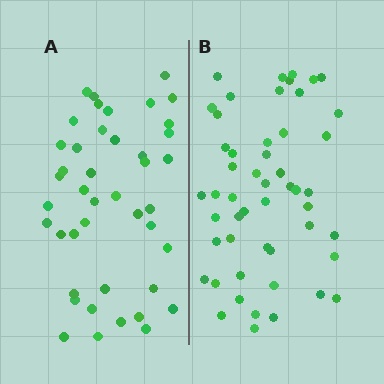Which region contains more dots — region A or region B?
Region B (the right region) has more dots.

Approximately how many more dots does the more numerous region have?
Region B has roughly 8 or so more dots than region A.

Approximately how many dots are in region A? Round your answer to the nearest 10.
About 40 dots. (The exact count is 43, which rounds to 40.)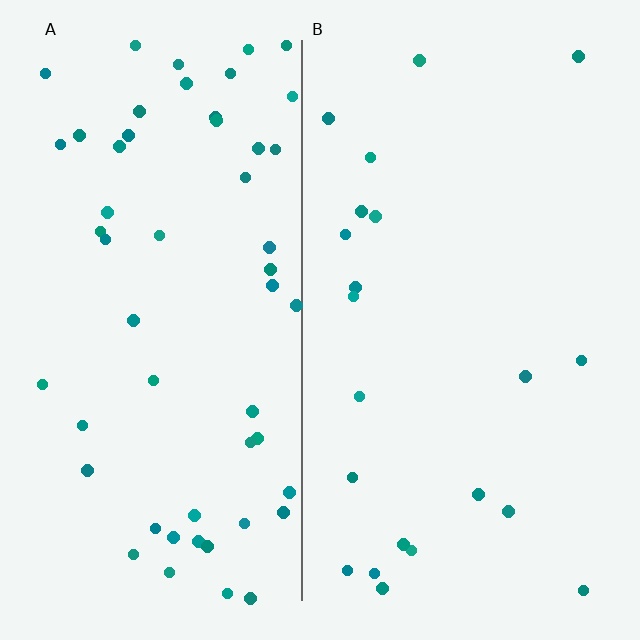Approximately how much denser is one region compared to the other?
Approximately 2.5× — region A over region B.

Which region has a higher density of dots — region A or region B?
A (the left).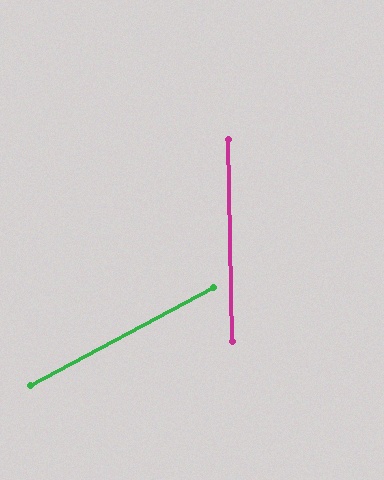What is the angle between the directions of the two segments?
Approximately 63 degrees.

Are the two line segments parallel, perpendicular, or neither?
Neither parallel nor perpendicular — they differ by about 63°.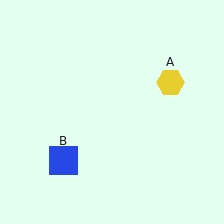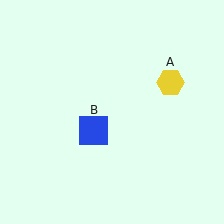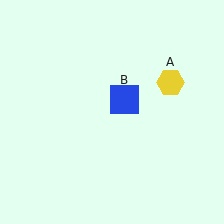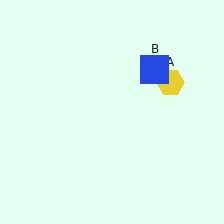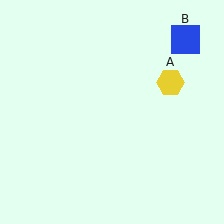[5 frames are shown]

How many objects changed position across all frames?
1 object changed position: blue square (object B).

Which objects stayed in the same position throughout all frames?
Yellow hexagon (object A) remained stationary.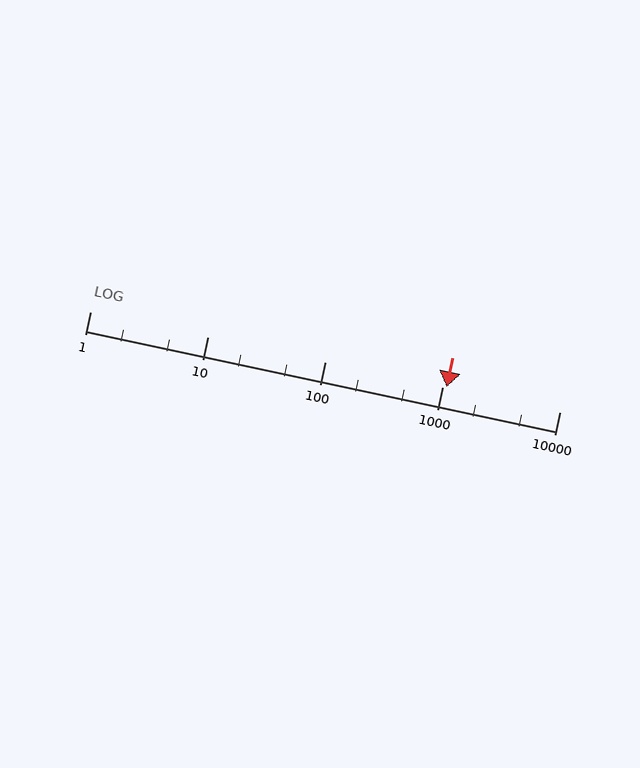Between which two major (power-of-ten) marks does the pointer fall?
The pointer is between 1000 and 10000.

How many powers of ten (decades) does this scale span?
The scale spans 4 decades, from 1 to 10000.